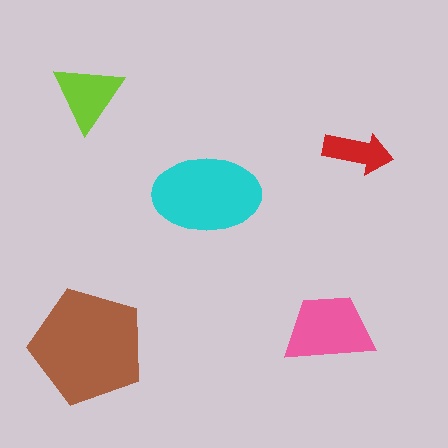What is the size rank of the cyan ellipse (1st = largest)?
2nd.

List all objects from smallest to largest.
The red arrow, the lime triangle, the pink trapezoid, the cyan ellipse, the brown pentagon.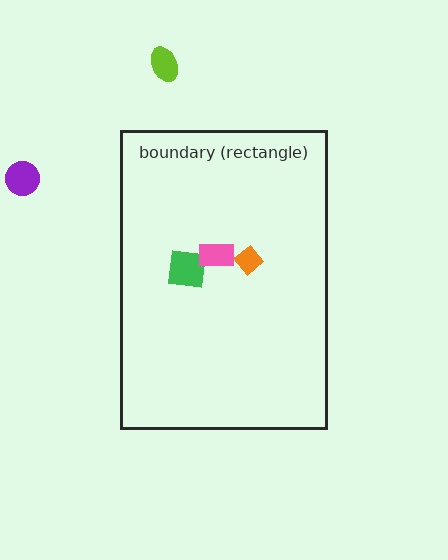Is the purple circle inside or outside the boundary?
Outside.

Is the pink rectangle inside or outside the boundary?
Inside.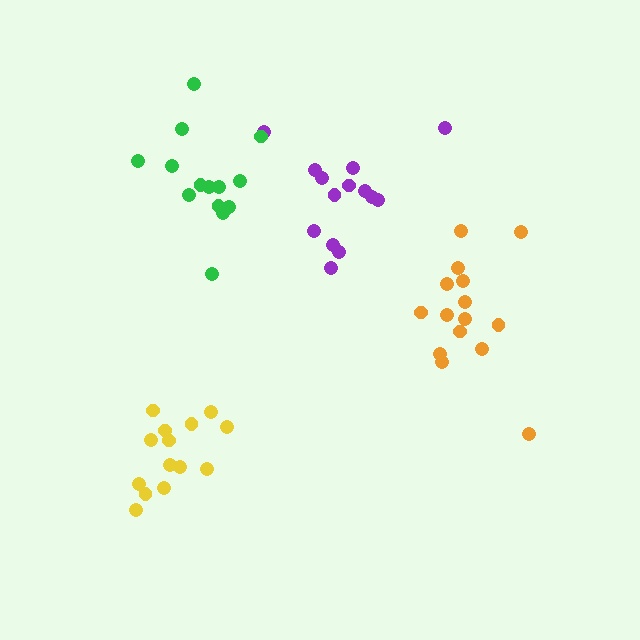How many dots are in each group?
Group 1: 14 dots, Group 2: 16 dots, Group 3: 14 dots, Group 4: 14 dots (58 total).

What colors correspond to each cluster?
The clusters are colored: purple, orange, yellow, green.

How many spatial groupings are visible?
There are 4 spatial groupings.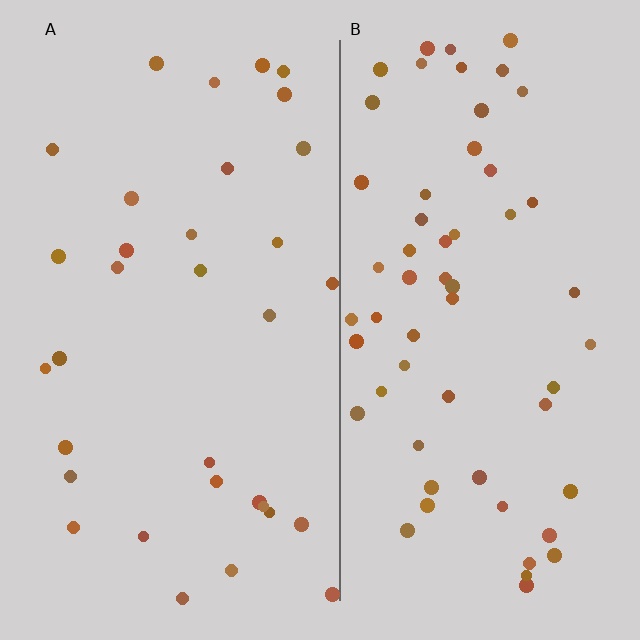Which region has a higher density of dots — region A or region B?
B (the right).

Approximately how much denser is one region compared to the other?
Approximately 1.8× — region B over region A.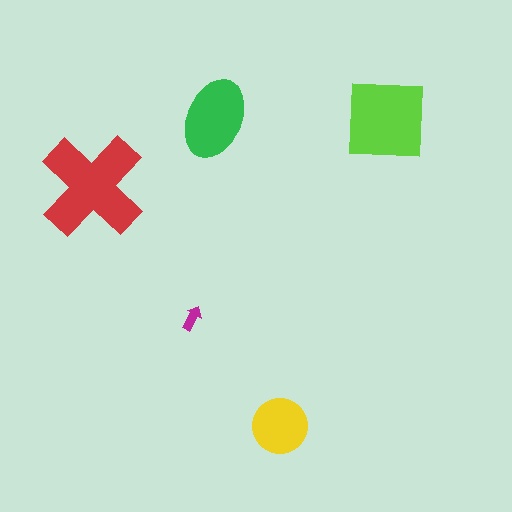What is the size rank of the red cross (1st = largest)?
1st.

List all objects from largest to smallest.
The red cross, the lime square, the green ellipse, the yellow circle, the magenta arrow.